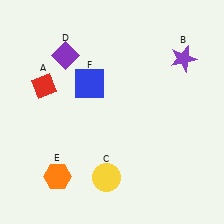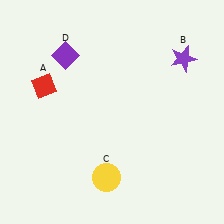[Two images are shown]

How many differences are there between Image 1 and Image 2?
There are 2 differences between the two images.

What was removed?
The orange hexagon (E), the blue square (F) were removed in Image 2.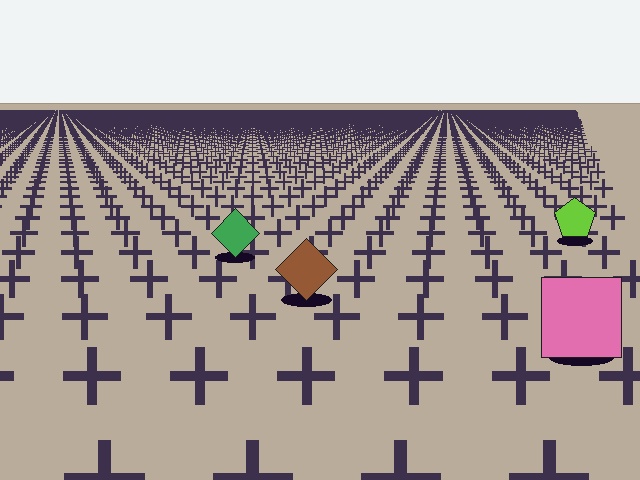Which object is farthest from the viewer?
The lime pentagon is farthest from the viewer. It appears smaller and the ground texture around it is denser.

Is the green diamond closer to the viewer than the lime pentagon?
Yes. The green diamond is closer — you can tell from the texture gradient: the ground texture is coarser near it.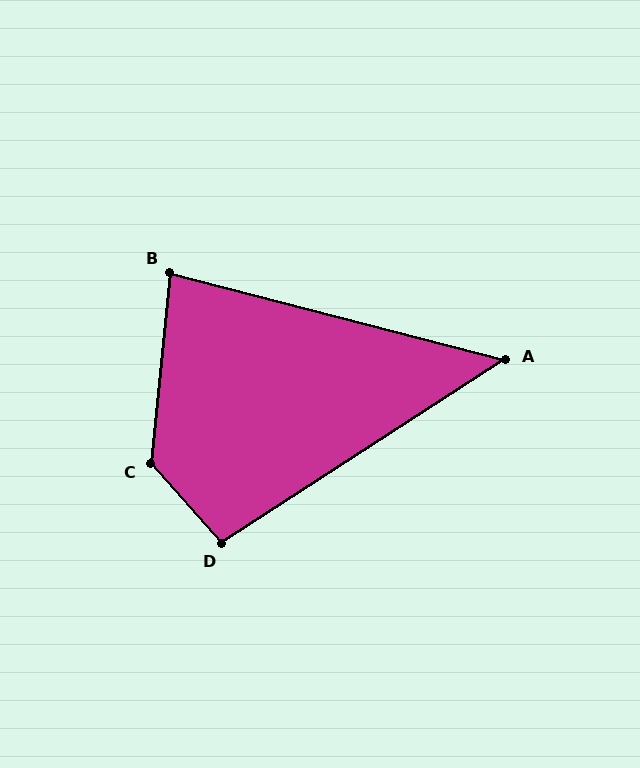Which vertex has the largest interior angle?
C, at approximately 133 degrees.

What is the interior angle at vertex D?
Approximately 99 degrees (obtuse).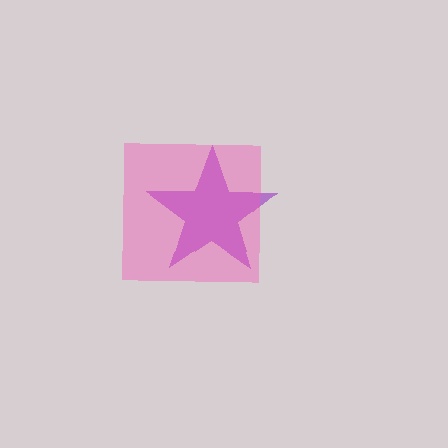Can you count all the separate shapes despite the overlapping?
Yes, there are 2 separate shapes.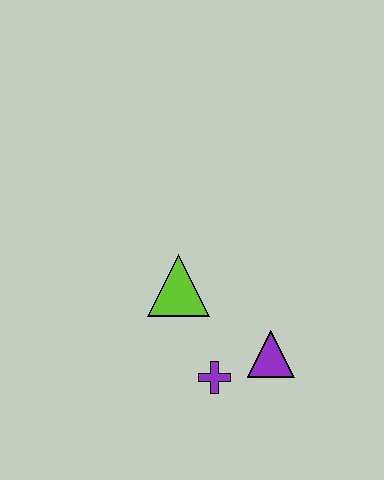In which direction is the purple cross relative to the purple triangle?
The purple cross is to the left of the purple triangle.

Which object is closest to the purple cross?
The purple triangle is closest to the purple cross.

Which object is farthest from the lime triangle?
The purple triangle is farthest from the lime triangle.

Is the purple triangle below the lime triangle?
Yes